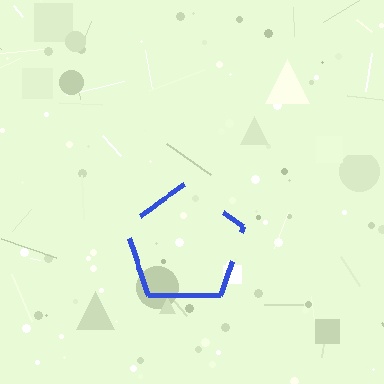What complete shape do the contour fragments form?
The contour fragments form a pentagon.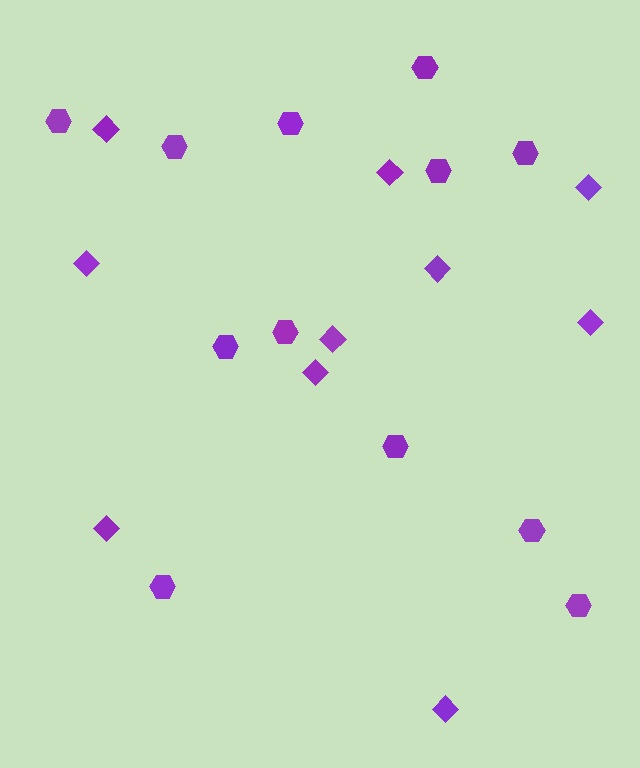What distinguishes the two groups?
There are 2 groups: one group of diamonds (10) and one group of hexagons (12).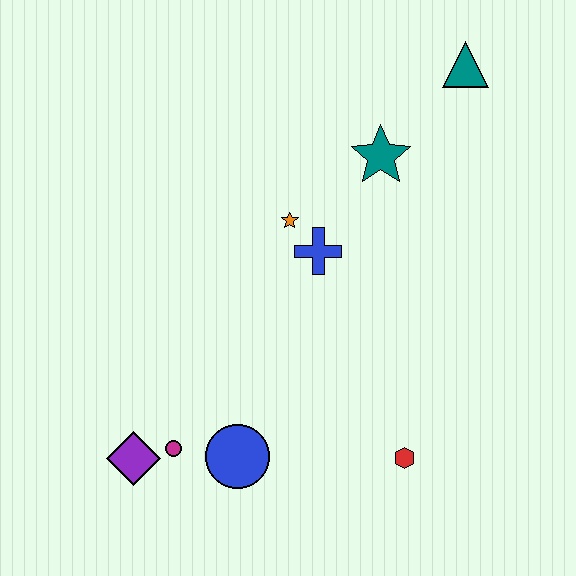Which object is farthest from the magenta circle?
The teal triangle is farthest from the magenta circle.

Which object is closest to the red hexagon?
The blue circle is closest to the red hexagon.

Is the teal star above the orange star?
Yes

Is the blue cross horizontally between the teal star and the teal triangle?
No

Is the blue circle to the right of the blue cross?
No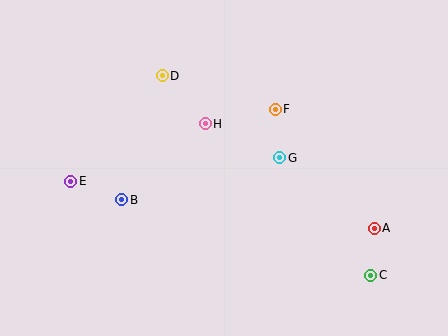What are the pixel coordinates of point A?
Point A is at (374, 228).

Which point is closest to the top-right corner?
Point F is closest to the top-right corner.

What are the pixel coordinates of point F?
Point F is at (275, 109).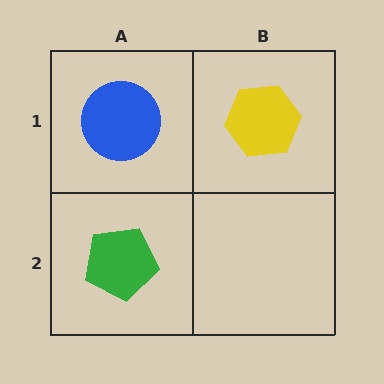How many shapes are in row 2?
1 shape.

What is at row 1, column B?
A yellow hexagon.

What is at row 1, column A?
A blue circle.